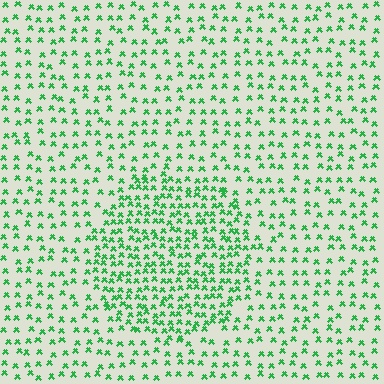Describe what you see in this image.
The image contains small green elements arranged at two different densities. A circle-shaped region is visible where the elements are more densely packed than the surrounding area.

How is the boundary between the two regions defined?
The boundary is defined by a change in element density (approximately 1.9x ratio). All elements are the same color, size, and shape.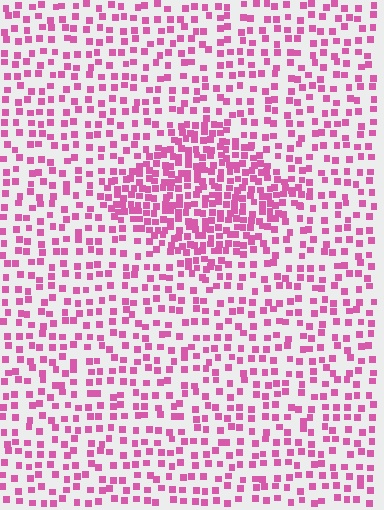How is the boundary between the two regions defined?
The boundary is defined by a change in element density (approximately 2.2x ratio). All elements are the same color, size, and shape.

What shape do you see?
I see a diamond.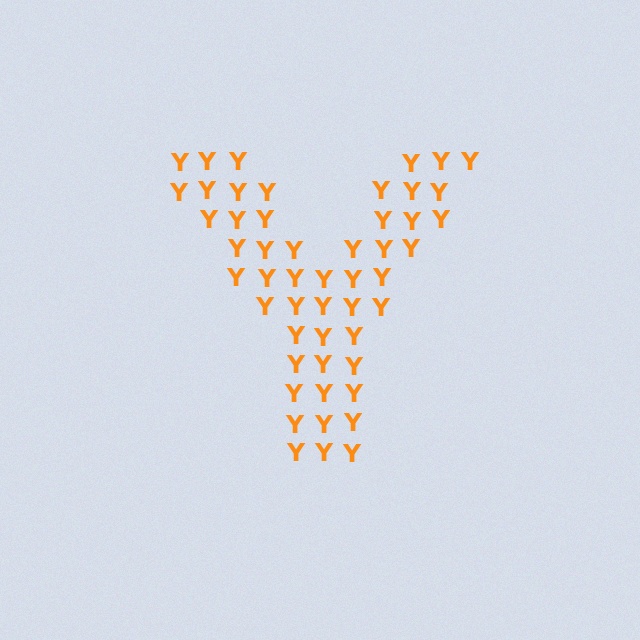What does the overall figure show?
The overall figure shows the letter Y.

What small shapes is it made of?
It is made of small letter Y's.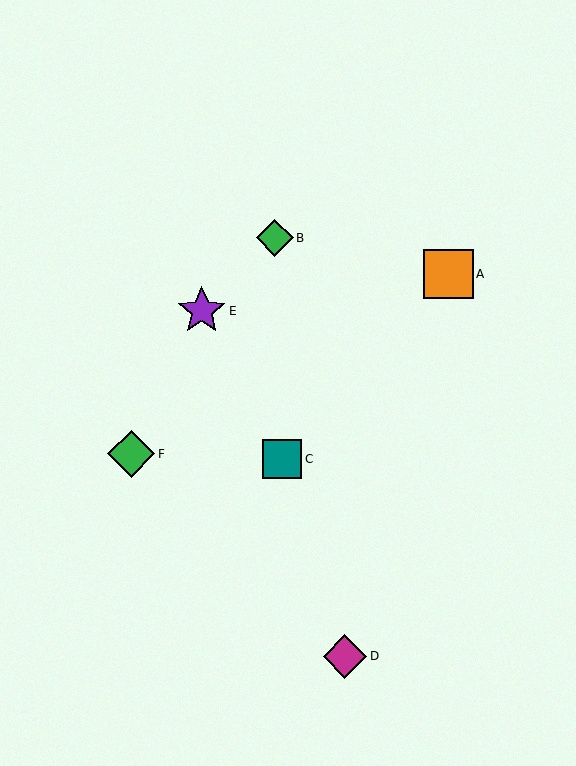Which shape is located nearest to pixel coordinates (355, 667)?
The magenta diamond (labeled D) at (345, 656) is nearest to that location.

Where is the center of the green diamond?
The center of the green diamond is at (275, 238).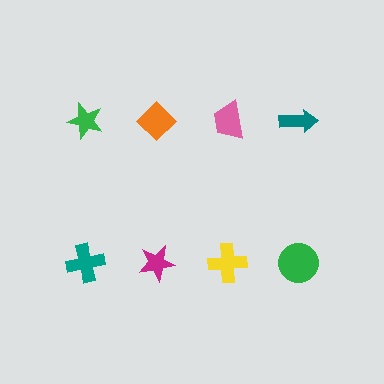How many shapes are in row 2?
4 shapes.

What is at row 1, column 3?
A pink trapezoid.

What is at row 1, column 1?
A green star.